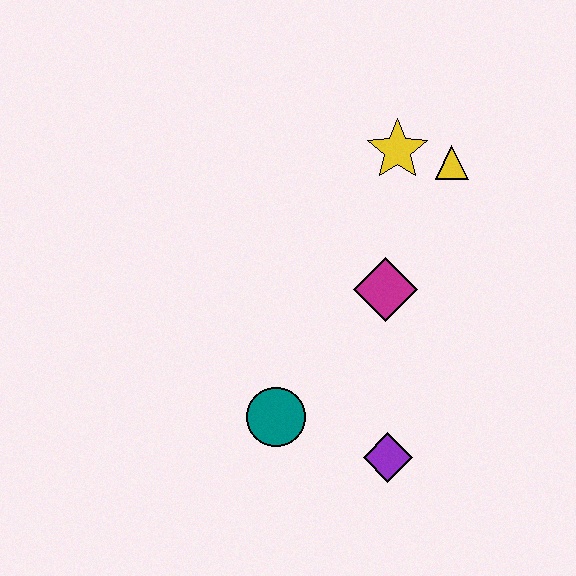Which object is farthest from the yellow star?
The purple diamond is farthest from the yellow star.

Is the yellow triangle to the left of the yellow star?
No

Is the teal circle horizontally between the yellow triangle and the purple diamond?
No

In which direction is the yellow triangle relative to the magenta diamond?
The yellow triangle is above the magenta diamond.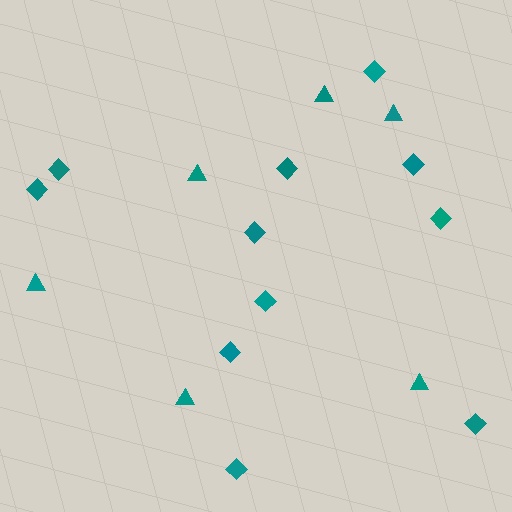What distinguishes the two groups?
There are 2 groups: one group of diamonds (11) and one group of triangles (6).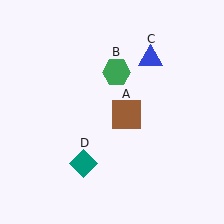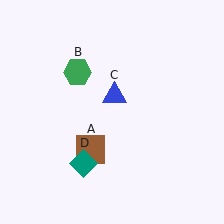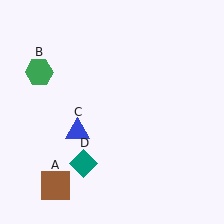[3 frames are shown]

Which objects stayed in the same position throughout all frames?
Teal diamond (object D) remained stationary.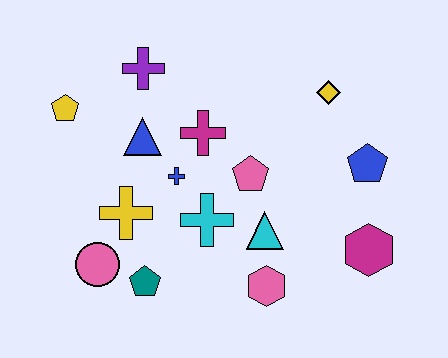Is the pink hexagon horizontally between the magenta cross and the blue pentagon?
Yes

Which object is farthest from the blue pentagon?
The yellow pentagon is farthest from the blue pentagon.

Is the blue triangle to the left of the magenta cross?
Yes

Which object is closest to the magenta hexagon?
The blue pentagon is closest to the magenta hexagon.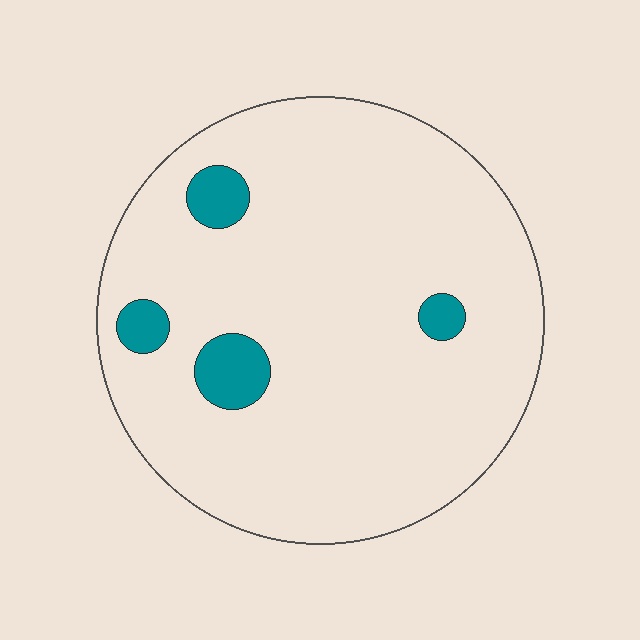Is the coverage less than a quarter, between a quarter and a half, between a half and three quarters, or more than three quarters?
Less than a quarter.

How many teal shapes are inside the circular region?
4.